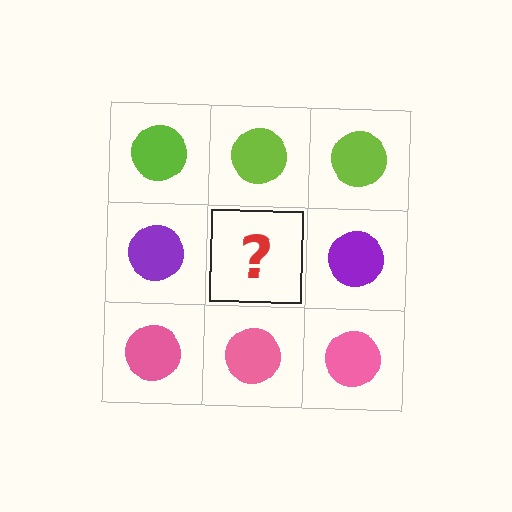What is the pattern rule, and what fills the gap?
The rule is that each row has a consistent color. The gap should be filled with a purple circle.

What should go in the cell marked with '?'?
The missing cell should contain a purple circle.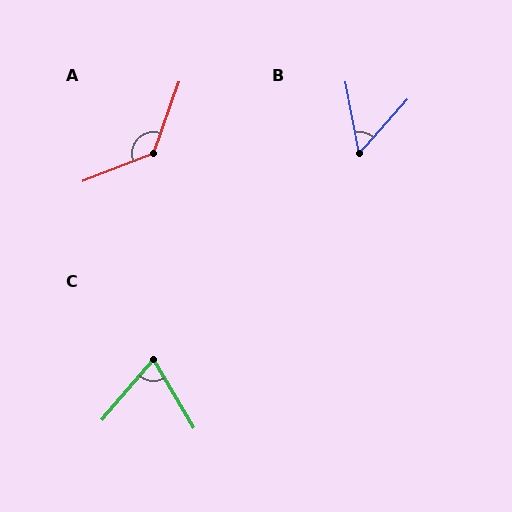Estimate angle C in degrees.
Approximately 71 degrees.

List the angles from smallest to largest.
B (52°), C (71°), A (131°).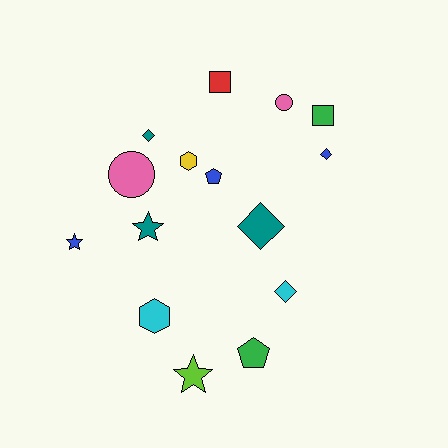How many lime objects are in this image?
There is 1 lime object.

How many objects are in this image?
There are 15 objects.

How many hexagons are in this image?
There are 2 hexagons.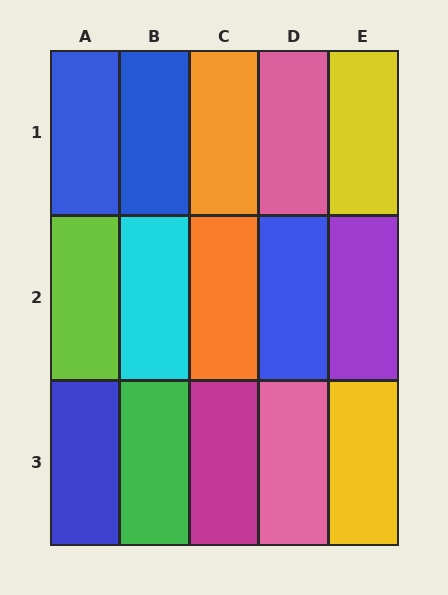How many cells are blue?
4 cells are blue.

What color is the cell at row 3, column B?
Green.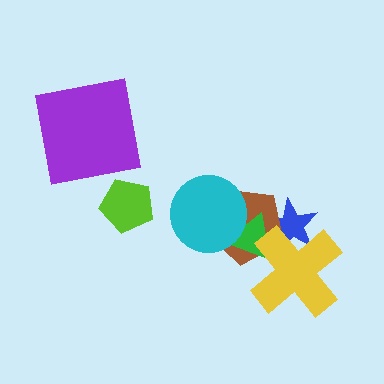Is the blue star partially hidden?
Yes, it is partially covered by another shape.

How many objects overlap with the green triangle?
4 objects overlap with the green triangle.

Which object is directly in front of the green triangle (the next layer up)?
The yellow cross is directly in front of the green triangle.